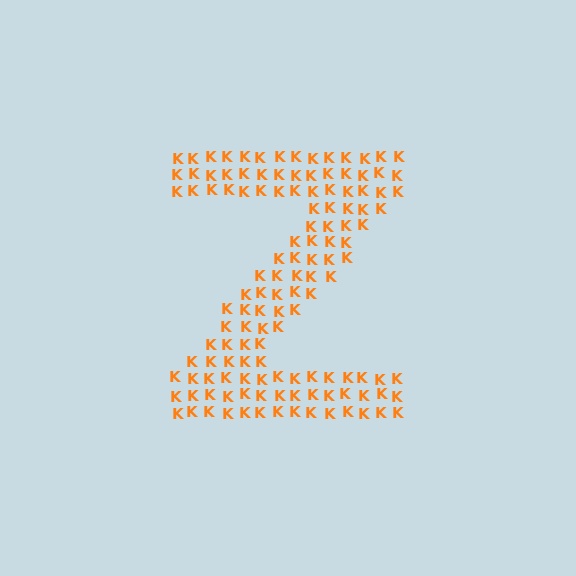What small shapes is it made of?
It is made of small letter K's.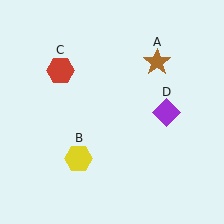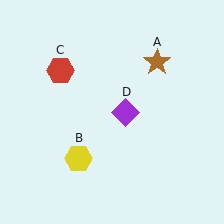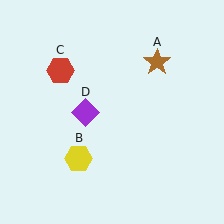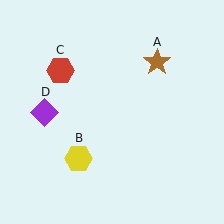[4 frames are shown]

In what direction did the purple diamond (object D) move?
The purple diamond (object D) moved left.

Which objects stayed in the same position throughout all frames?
Brown star (object A) and yellow hexagon (object B) and red hexagon (object C) remained stationary.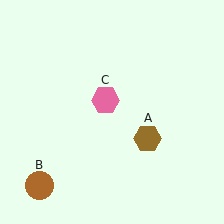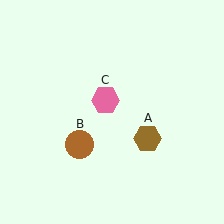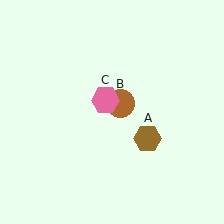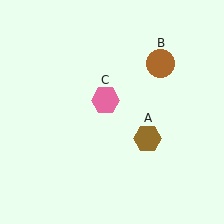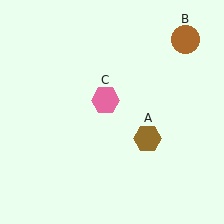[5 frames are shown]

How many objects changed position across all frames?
1 object changed position: brown circle (object B).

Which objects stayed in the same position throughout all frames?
Brown hexagon (object A) and pink hexagon (object C) remained stationary.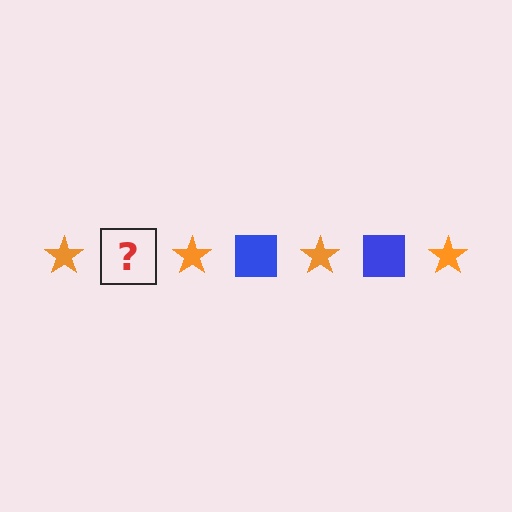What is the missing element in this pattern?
The missing element is a blue square.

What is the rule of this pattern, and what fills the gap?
The rule is that the pattern alternates between orange star and blue square. The gap should be filled with a blue square.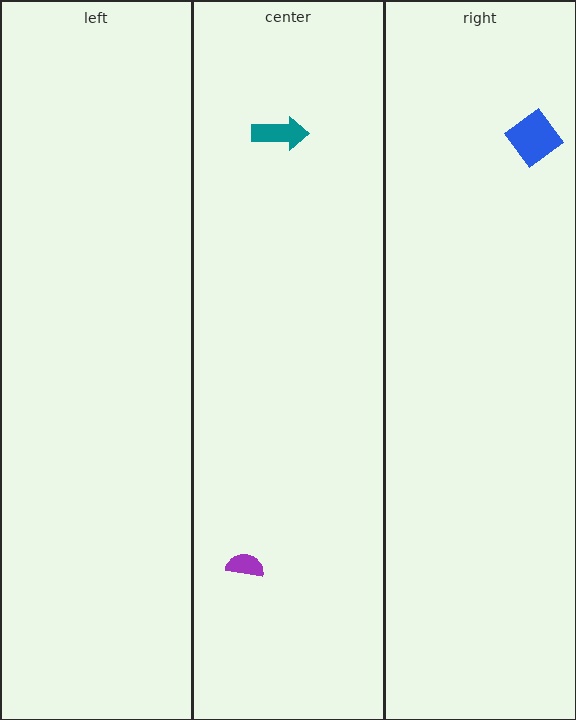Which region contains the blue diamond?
The right region.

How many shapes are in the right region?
1.